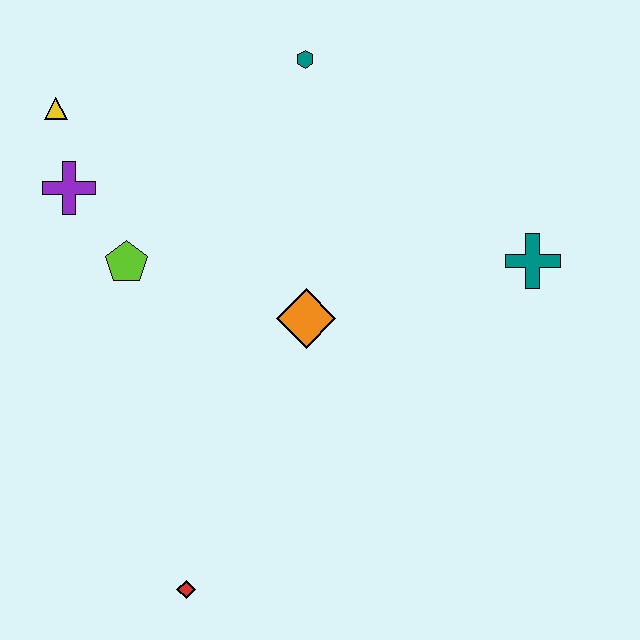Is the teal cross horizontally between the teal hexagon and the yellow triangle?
No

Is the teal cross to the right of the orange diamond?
Yes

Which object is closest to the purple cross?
The yellow triangle is closest to the purple cross.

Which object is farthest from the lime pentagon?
The teal cross is farthest from the lime pentagon.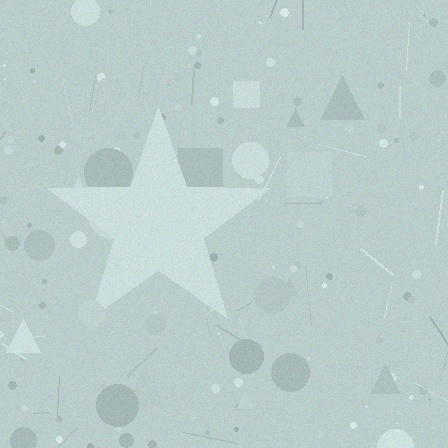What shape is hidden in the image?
A star is hidden in the image.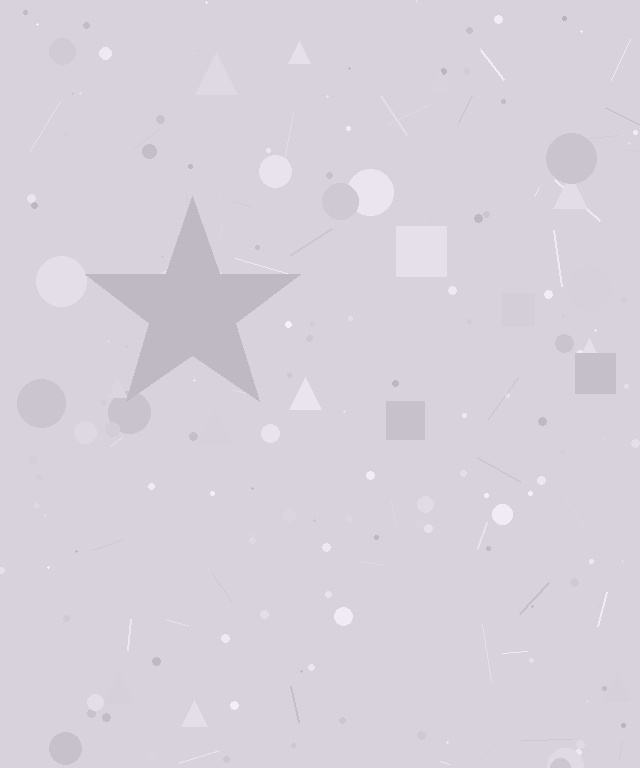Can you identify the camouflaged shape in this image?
The camouflaged shape is a star.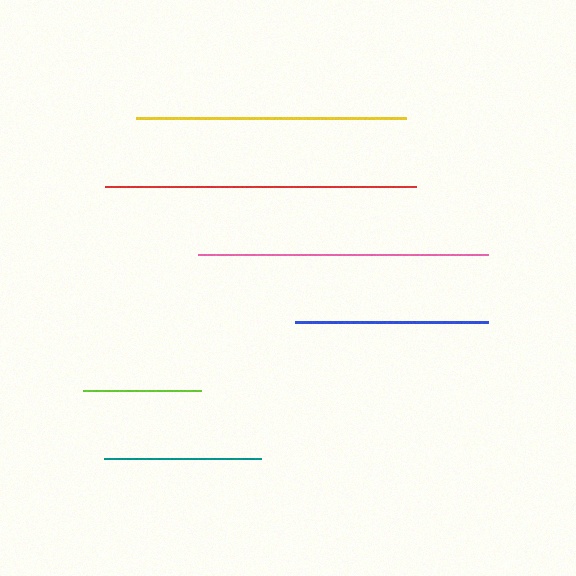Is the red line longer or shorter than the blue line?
The red line is longer than the blue line.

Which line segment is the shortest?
The lime line is the shortest at approximately 118 pixels.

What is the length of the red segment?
The red segment is approximately 311 pixels long.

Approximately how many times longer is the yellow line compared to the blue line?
The yellow line is approximately 1.4 times the length of the blue line.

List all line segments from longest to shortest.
From longest to shortest: red, pink, yellow, blue, teal, lime.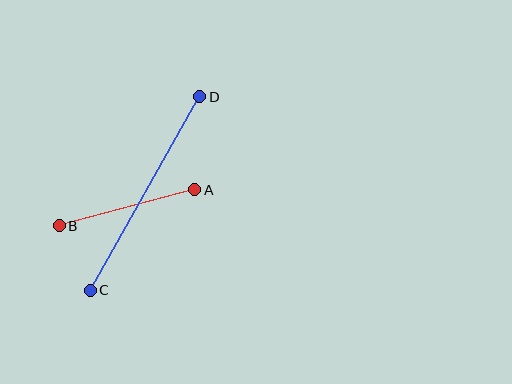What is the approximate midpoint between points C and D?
The midpoint is at approximately (145, 194) pixels.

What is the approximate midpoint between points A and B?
The midpoint is at approximately (127, 208) pixels.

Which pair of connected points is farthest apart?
Points C and D are farthest apart.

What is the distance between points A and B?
The distance is approximately 140 pixels.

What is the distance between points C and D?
The distance is approximately 222 pixels.